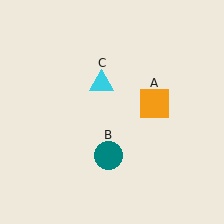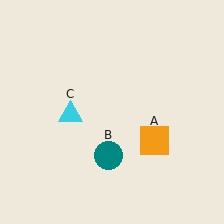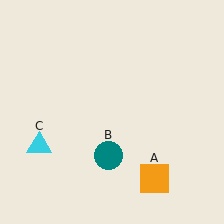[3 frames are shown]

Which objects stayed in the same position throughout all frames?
Teal circle (object B) remained stationary.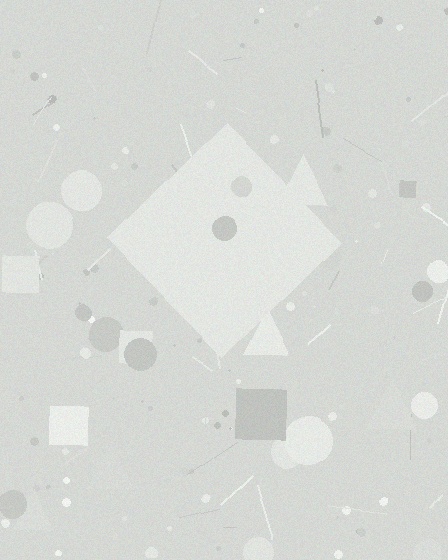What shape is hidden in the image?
A diamond is hidden in the image.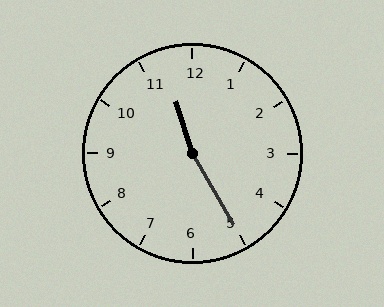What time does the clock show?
11:25.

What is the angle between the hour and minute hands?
Approximately 168 degrees.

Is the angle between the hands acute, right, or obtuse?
It is obtuse.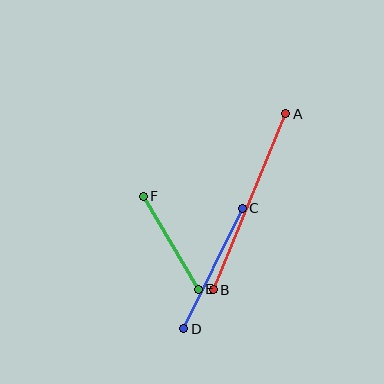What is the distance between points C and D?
The distance is approximately 133 pixels.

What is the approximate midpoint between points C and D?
The midpoint is at approximately (213, 268) pixels.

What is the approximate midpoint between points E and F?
The midpoint is at approximately (171, 243) pixels.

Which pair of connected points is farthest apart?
Points A and B are farthest apart.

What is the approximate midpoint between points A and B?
The midpoint is at approximately (250, 202) pixels.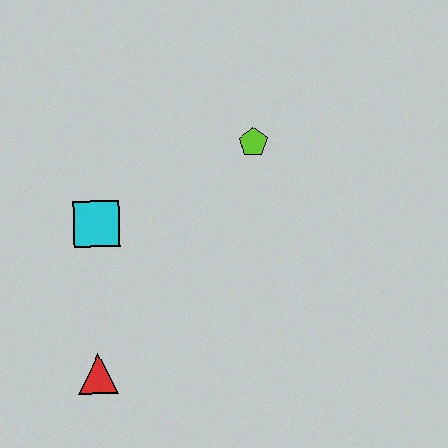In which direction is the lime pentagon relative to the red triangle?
The lime pentagon is above the red triangle.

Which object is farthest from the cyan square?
The lime pentagon is farthest from the cyan square.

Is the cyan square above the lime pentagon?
No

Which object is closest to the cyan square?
The red triangle is closest to the cyan square.